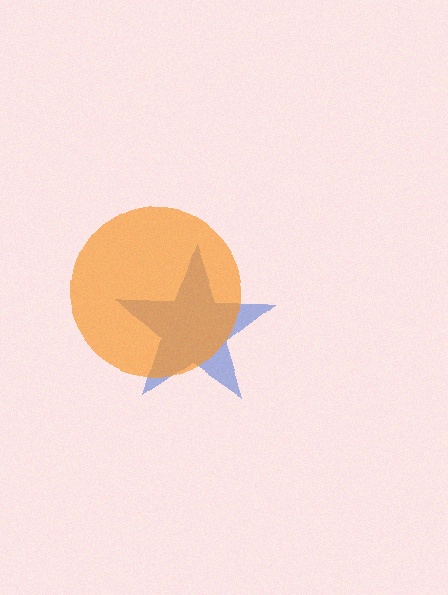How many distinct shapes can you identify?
There are 2 distinct shapes: a blue star, an orange circle.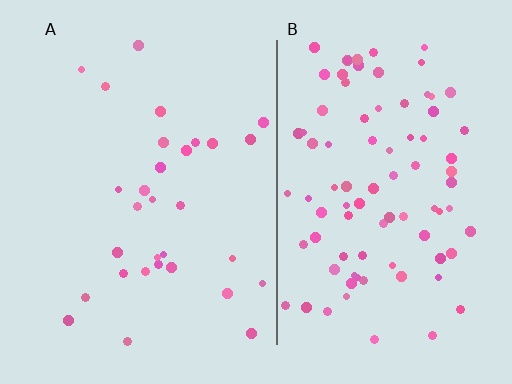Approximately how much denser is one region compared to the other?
Approximately 2.9× — region B over region A.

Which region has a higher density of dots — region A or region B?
B (the right).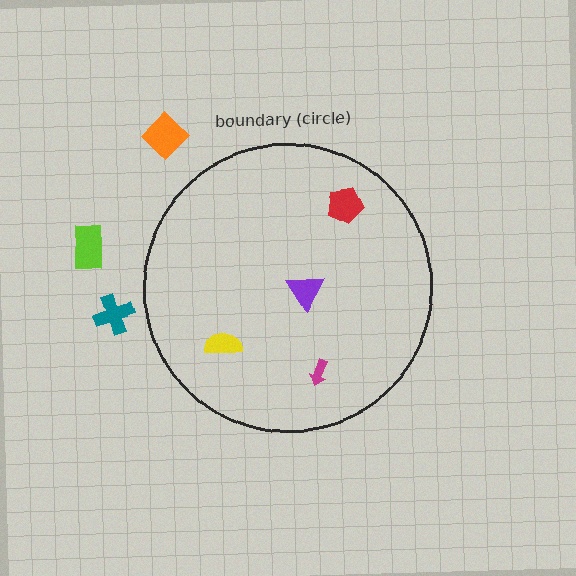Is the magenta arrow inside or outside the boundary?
Inside.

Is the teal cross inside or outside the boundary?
Outside.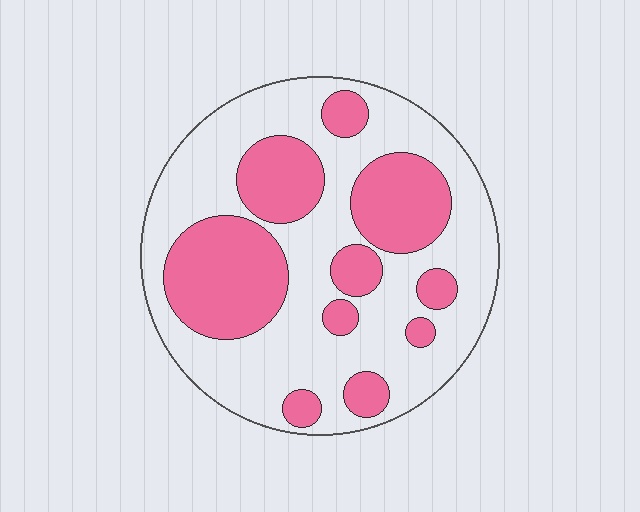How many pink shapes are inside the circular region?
10.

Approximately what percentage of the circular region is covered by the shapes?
Approximately 35%.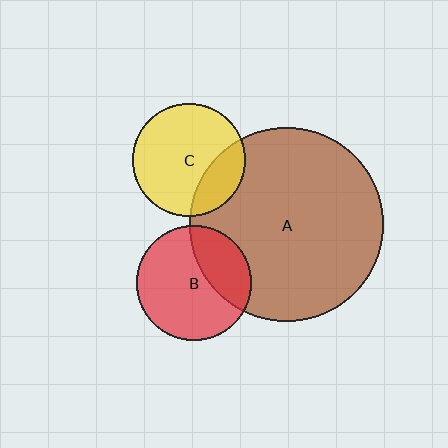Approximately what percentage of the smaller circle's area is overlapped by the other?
Approximately 30%.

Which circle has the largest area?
Circle A (brown).